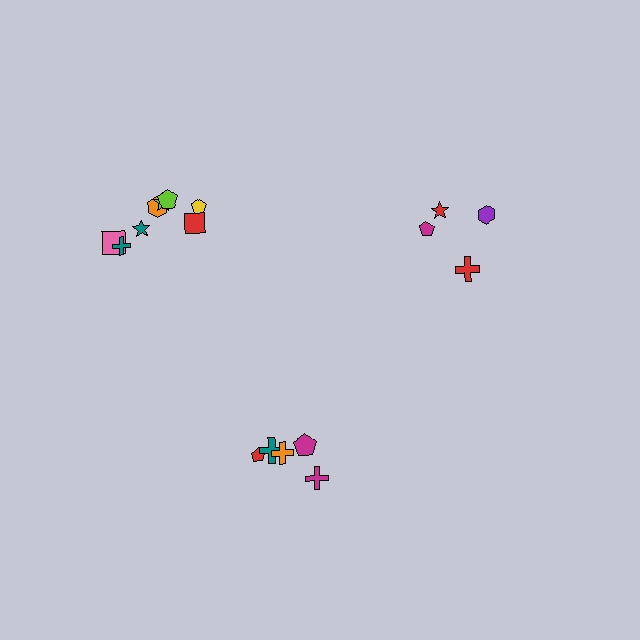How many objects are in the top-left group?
There are 8 objects.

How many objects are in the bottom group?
There are 5 objects.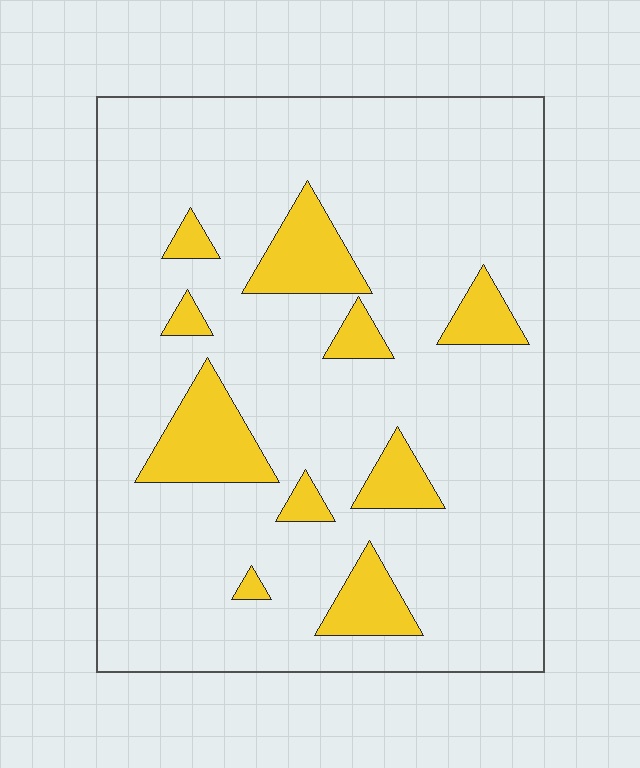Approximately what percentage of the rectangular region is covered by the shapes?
Approximately 15%.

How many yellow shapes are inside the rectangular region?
10.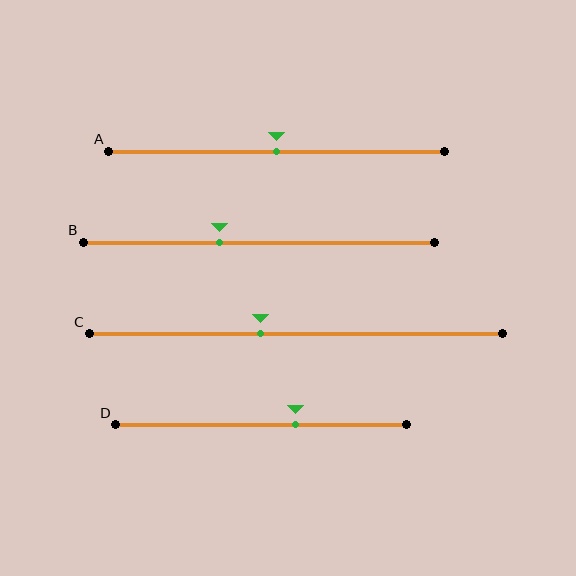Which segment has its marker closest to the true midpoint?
Segment A has its marker closest to the true midpoint.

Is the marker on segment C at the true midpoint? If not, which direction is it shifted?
No, the marker on segment C is shifted to the left by about 8% of the segment length.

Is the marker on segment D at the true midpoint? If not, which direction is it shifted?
No, the marker on segment D is shifted to the right by about 12% of the segment length.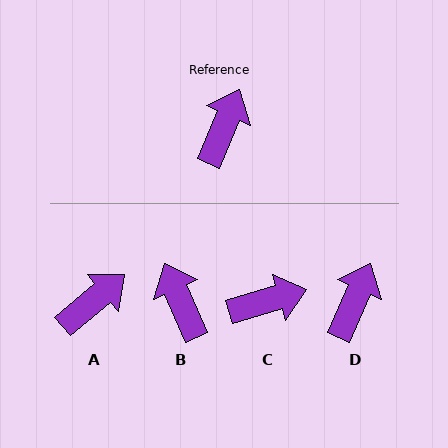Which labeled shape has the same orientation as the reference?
D.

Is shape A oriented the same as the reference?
No, it is off by about 27 degrees.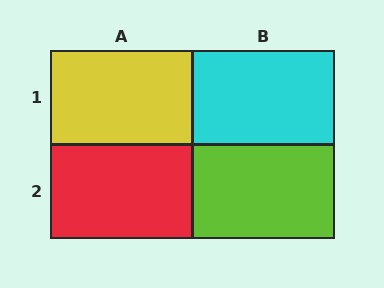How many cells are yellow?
1 cell is yellow.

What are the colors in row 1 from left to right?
Yellow, cyan.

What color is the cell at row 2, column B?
Lime.